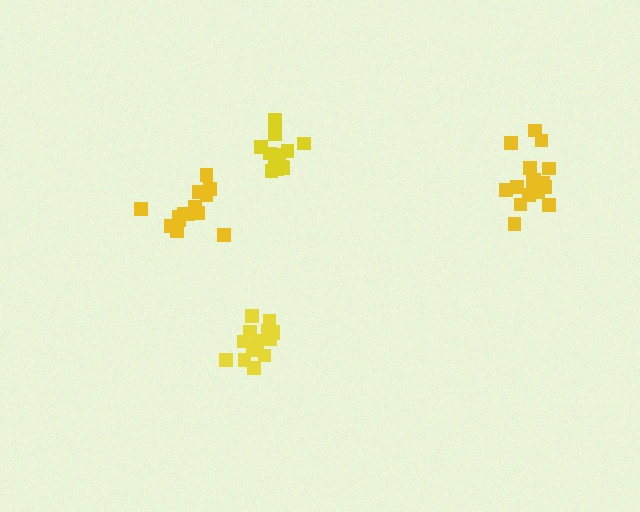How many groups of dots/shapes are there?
There are 4 groups.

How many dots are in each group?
Group 1: 16 dots, Group 2: 14 dots, Group 3: 14 dots, Group 4: 16 dots (60 total).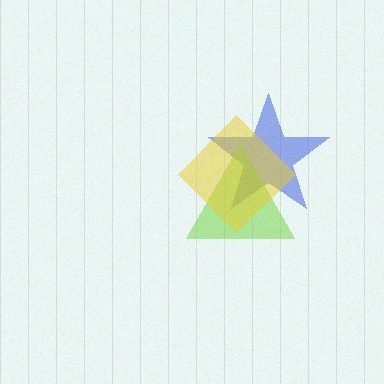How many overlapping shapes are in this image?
There are 3 overlapping shapes in the image.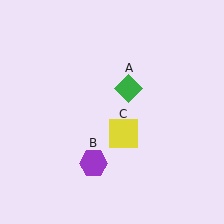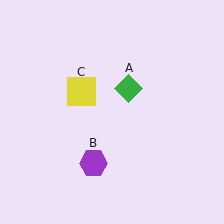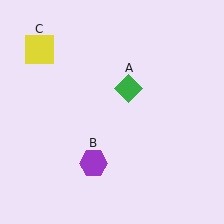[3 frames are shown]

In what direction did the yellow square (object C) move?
The yellow square (object C) moved up and to the left.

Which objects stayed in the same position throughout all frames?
Green diamond (object A) and purple hexagon (object B) remained stationary.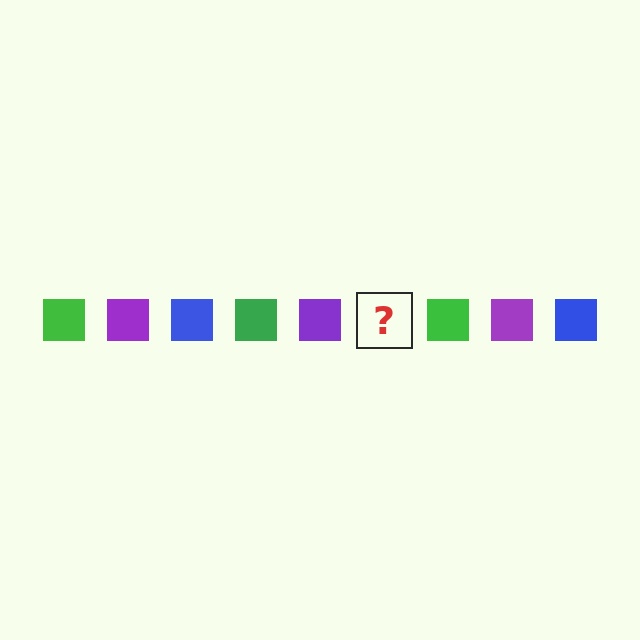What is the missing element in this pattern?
The missing element is a blue square.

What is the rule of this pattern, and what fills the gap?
The rule is that the pattern cycles through green, purple, blue squares. The gap should be filled with a blue square.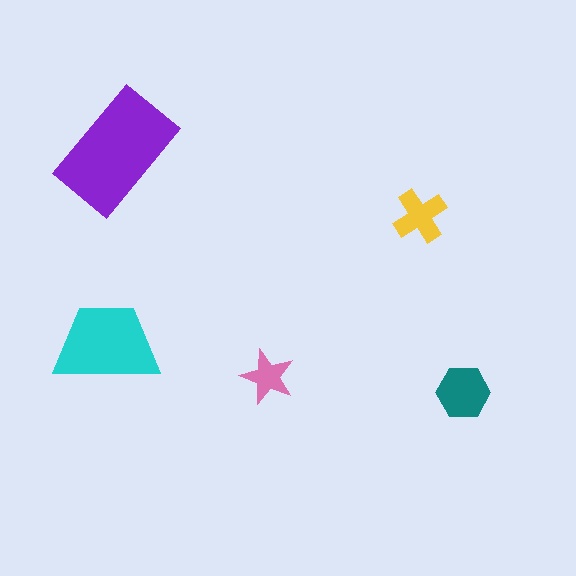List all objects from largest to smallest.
The purple rectangle, the cyan trapezoid, the teal hexagon, the yellow cross, the pink star.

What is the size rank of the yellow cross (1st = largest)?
4th.